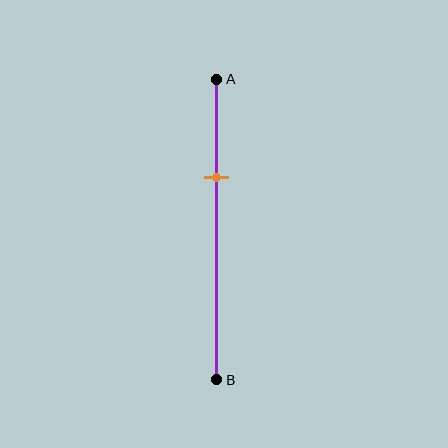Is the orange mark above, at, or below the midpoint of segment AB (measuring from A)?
The orange mark is above the midpoint of segment AB.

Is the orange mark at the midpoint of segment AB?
No, the mark is at about 35% from A, not at the 50% midpoint.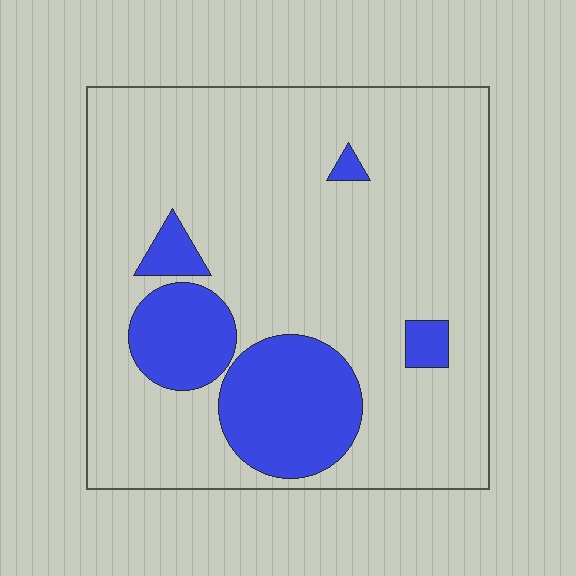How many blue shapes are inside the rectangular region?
5.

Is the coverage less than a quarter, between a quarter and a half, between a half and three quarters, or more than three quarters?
Less than a quarter.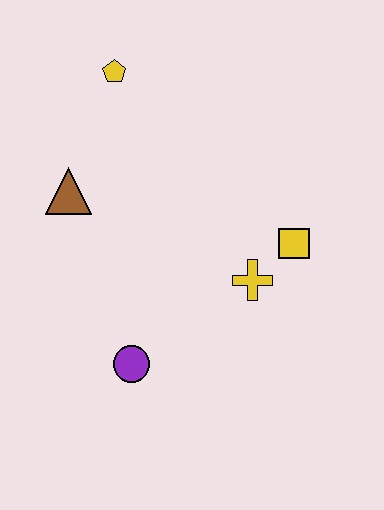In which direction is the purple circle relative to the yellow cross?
The purple circle is to the left of the yellow cross.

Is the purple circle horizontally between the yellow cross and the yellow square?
No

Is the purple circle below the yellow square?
Yes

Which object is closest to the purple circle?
The yellow cross is closest to the purple circle.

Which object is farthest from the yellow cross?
The yellow pentagon is farthest from the yellow cross.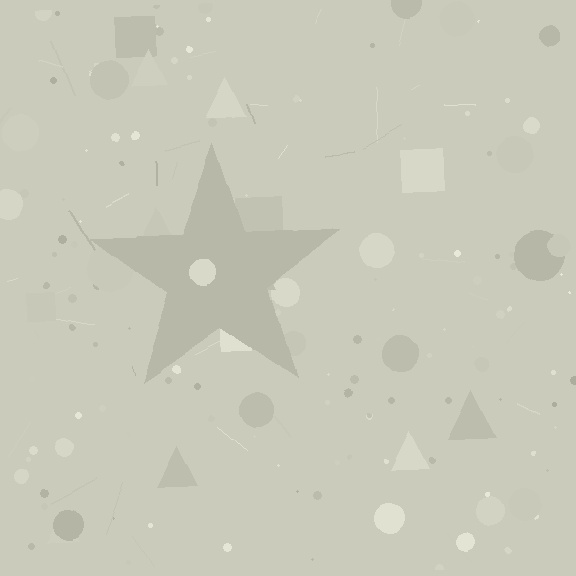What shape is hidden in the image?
A star is hidden in the image.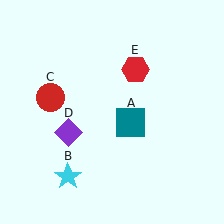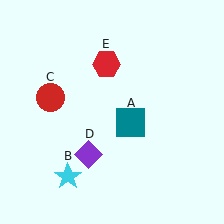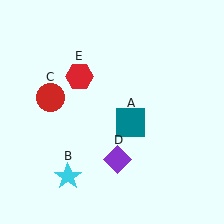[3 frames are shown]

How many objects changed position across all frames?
2 objects changed position: purple diamond (object D), red hexagon (object E).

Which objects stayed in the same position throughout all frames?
Teal square (object A) and cyan star (object B) and red circle (object C) remained stationary.